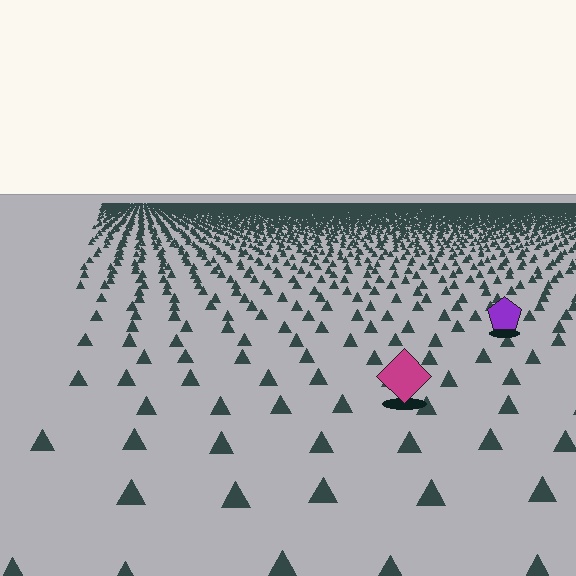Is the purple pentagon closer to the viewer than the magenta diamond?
No. The magenta diamond is closer — you can tell from the texture gradient: the ground texture is coarser near it.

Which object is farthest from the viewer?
The purple pentagon is farthest from the viewer. It appears smaller and the ground texture around it is denser.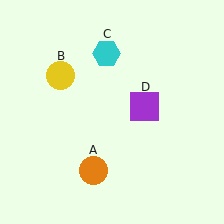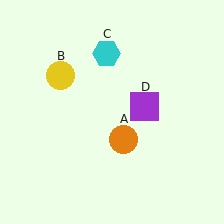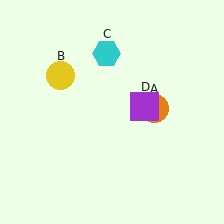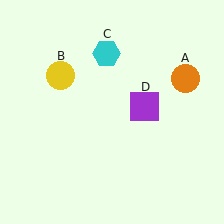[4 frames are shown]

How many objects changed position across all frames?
1 object changed position: orange circle (object A).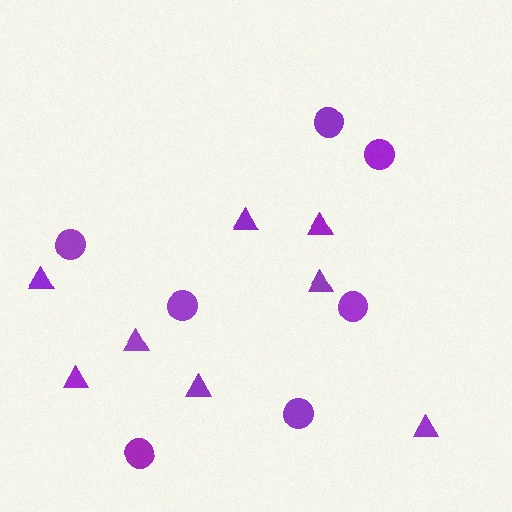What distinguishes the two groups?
There are 2 groups: one group of circles (7) and one group of triangles (8).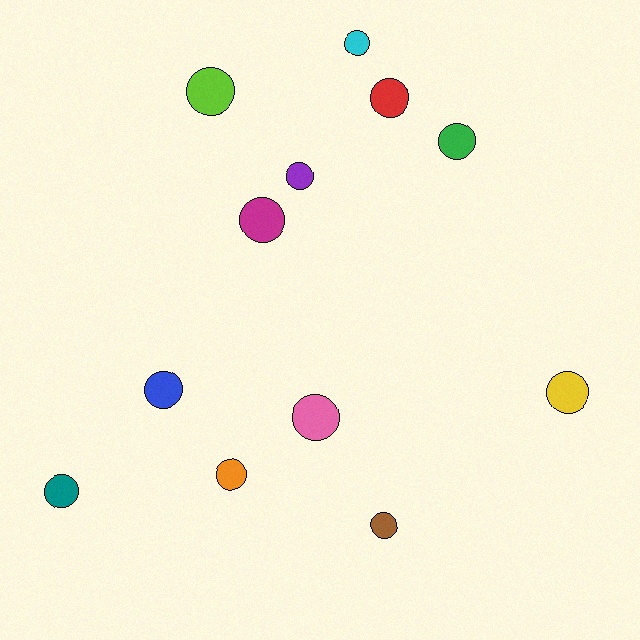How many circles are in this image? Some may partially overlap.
There are 12 circles.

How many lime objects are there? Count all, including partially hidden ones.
There is 1 lime object.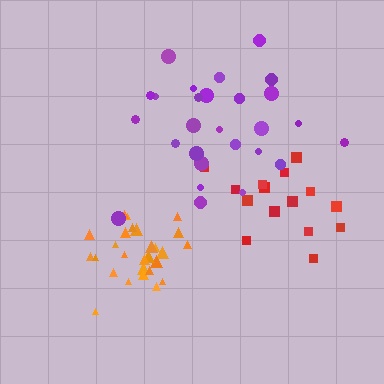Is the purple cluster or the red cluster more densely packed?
Red.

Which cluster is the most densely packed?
Orange.